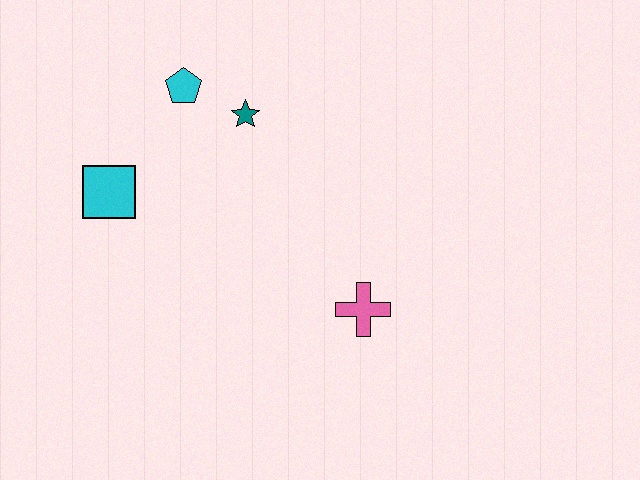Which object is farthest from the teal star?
The pink cross is farthest from the teal star.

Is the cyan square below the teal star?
Yes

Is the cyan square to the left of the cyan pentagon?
Yes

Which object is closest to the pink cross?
The teal star is closest to the pink cross.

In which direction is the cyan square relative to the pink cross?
The cyan square is to the left of the pink cross.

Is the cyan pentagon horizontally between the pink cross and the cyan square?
Yes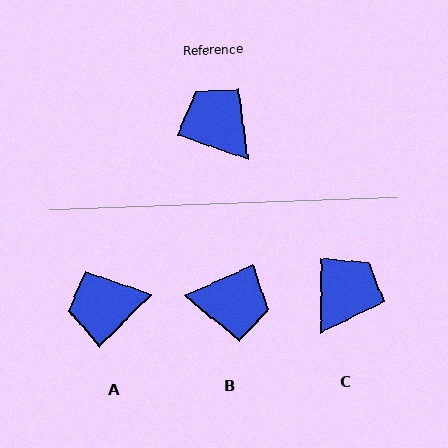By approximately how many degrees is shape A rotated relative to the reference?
Approximately 64 degrees counter-clockwise.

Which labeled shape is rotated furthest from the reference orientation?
B, about 137 degrees away.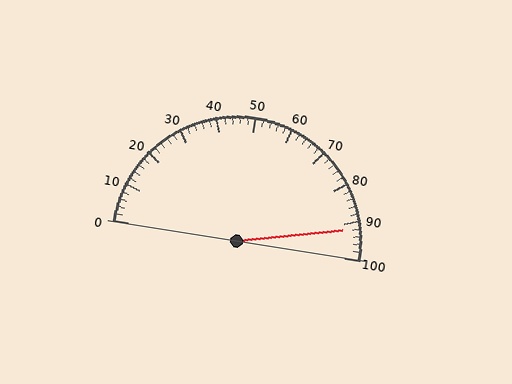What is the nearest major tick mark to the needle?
The nearest major tick mark is 90.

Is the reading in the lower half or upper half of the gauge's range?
The reading is in the upper half of the range (0 to 100).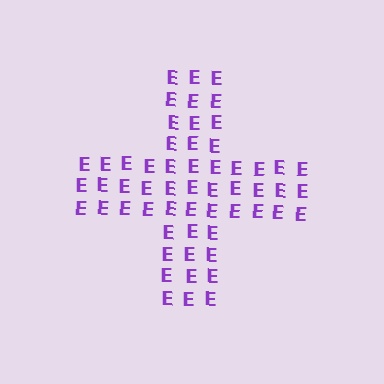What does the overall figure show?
The overall figure shows a cross.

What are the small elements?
The small elements are letter E's.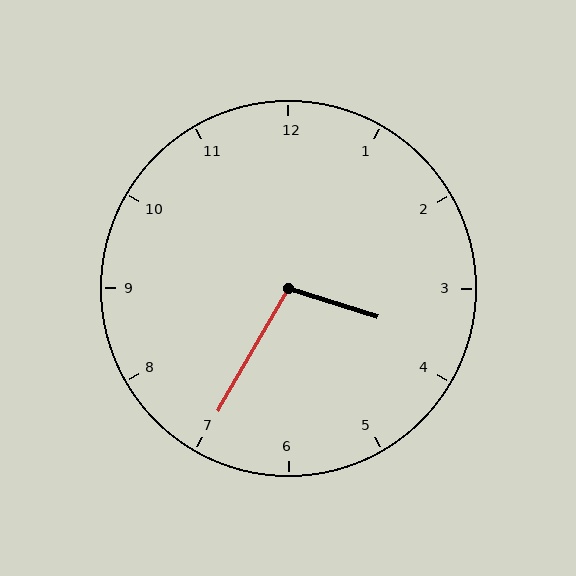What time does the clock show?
3:35.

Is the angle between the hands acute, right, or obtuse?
It is obtuse.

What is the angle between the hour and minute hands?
Approximately 102 degrees.